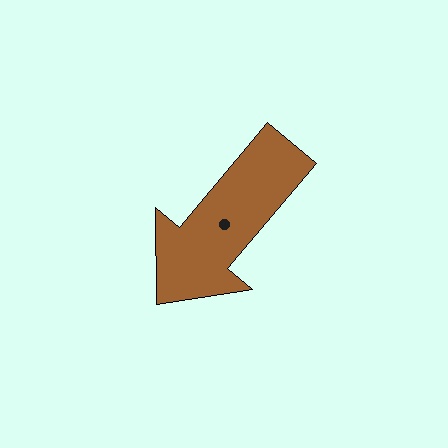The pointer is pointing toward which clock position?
Roughly 7 o'clock.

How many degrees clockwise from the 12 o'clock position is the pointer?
Approximately 220 degrees.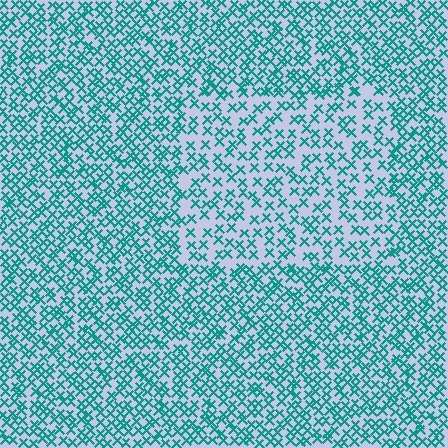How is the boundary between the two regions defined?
The boundary is defined by a change in element density (approximately 1.7x ratio). All elements are the same color, size, and shape.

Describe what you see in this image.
The image contains small teal elements arranged at two different densities. A rectangle-shaped region is visible where the elements are less densely packed than the surrounding area.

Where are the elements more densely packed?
The elements are more densely packed outside the rectangle boundary.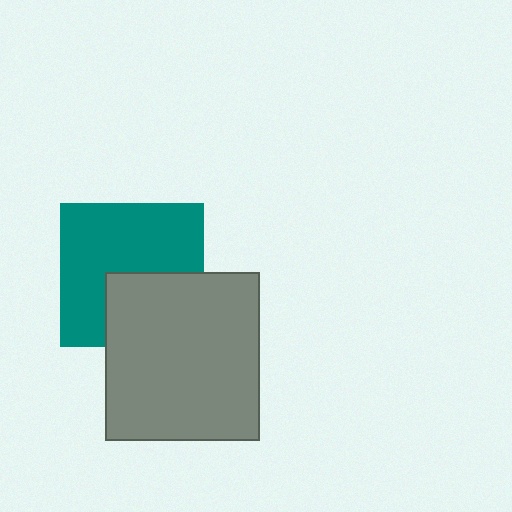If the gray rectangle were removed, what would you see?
You would see the complete teal square.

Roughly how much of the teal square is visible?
About half of it is visible (roughly 64%).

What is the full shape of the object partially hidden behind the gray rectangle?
The partially hidden object is a teal square.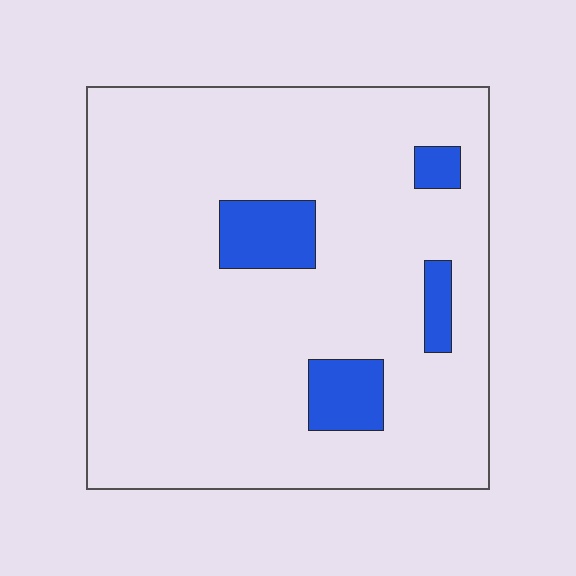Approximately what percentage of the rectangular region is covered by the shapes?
Approximately 10%.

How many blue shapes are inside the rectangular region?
4.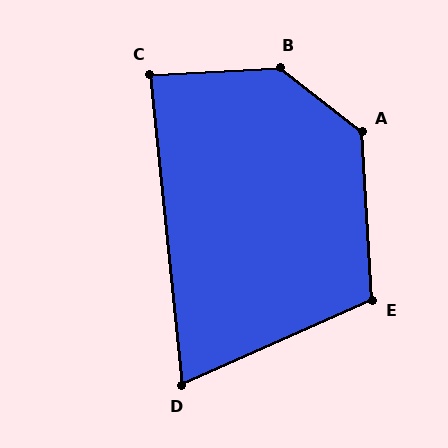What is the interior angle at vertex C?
Approximately 87 degrees (approximately right).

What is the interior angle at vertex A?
Approximately 131 degrees (obtuse).